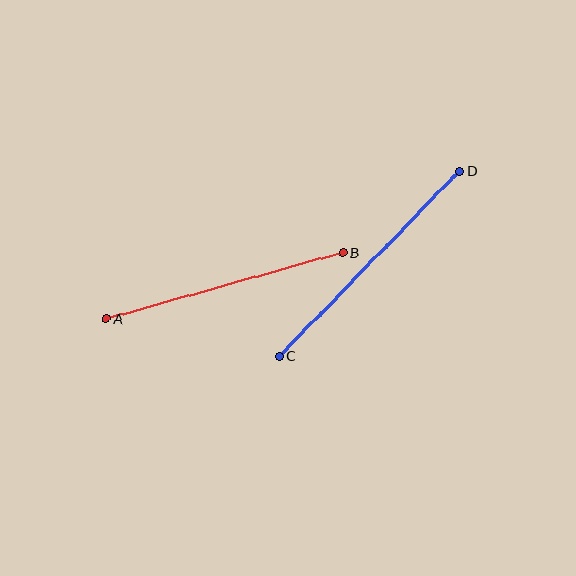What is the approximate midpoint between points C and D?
The midpoint is at approximately (369, 263) pixels.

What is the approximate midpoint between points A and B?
The midpoint is at approximately (225, 286) pixels.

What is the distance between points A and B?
The distance is approximately 245 pixels.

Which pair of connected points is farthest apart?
Points C and D are farthest apart.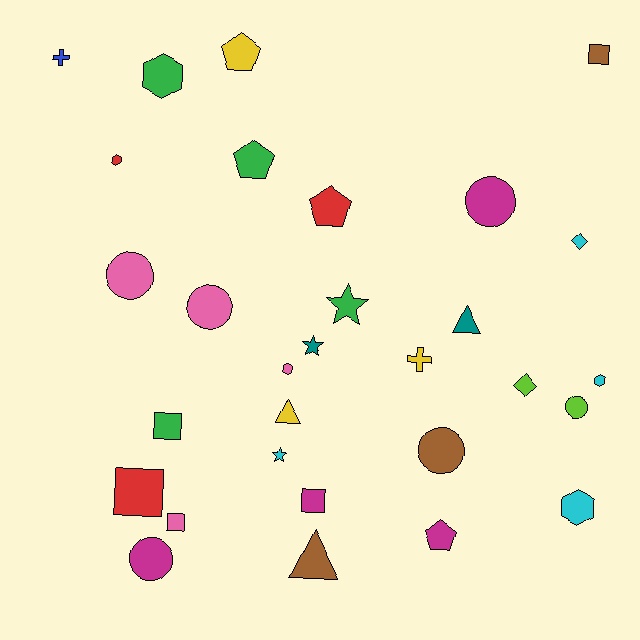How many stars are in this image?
There are 3 stars.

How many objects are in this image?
There are 30 objects.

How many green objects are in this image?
There are 4 green objects.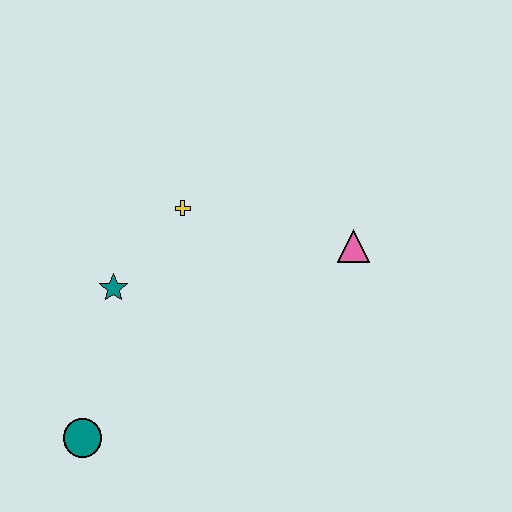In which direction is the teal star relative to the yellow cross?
The teal star is below the yellow cross.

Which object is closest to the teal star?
The yellow cross is closest to the teal star.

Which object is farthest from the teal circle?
The pink triangle is farthest from the teal circle.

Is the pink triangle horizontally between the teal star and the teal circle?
No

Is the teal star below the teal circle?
No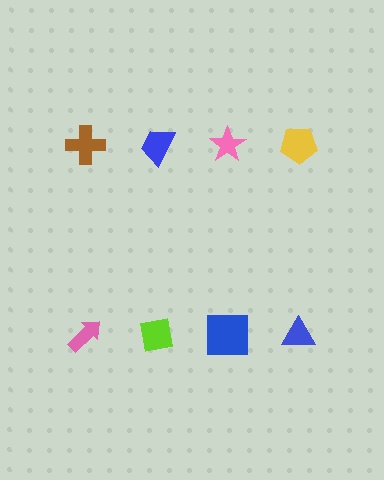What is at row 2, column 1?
A pink arrow.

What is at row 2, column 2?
A lime square.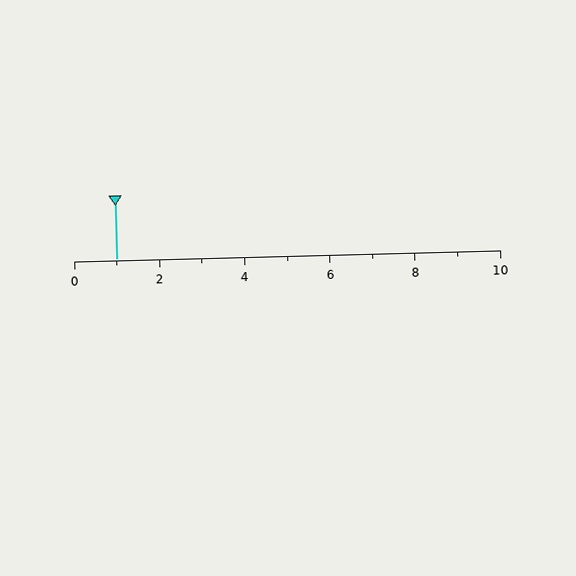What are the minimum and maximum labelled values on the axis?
The axis runs from 0 to 10.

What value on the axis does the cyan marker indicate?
The marker indicates approximately 1.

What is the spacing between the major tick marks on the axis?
The major ticks are spaced 2 apart.